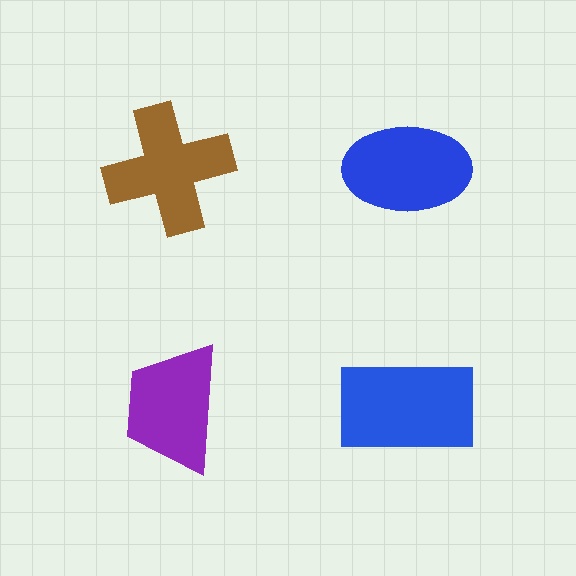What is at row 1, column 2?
A blue ellipse.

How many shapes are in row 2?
2 shapes.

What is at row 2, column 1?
A purple trapezoid.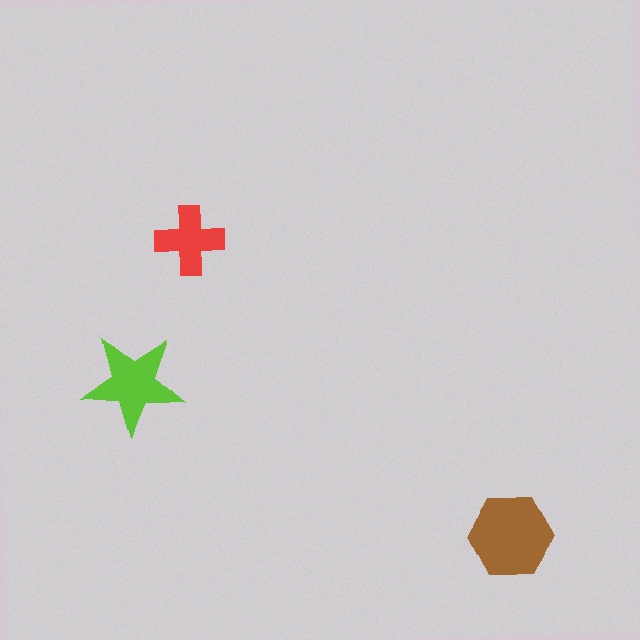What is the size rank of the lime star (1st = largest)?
2nd.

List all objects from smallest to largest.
The red cross, the lime star, the brown hexagon.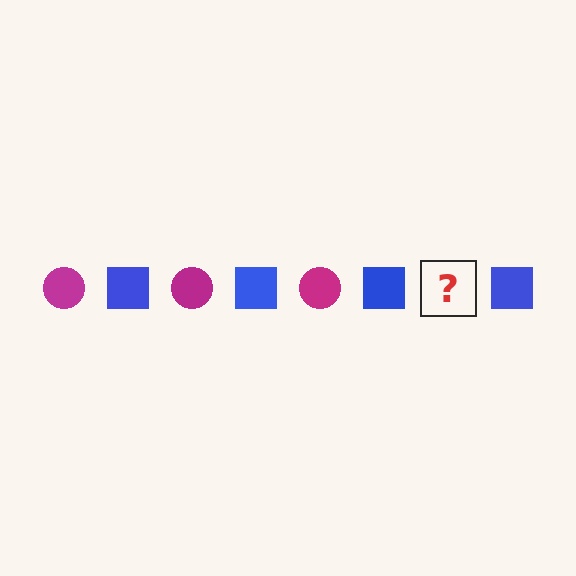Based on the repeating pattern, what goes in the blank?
The blank should be a magenta circle.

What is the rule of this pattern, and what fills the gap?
The rule is that the pattern alternates between magenta circle and blue square. The gap should be filled with a magenta circle.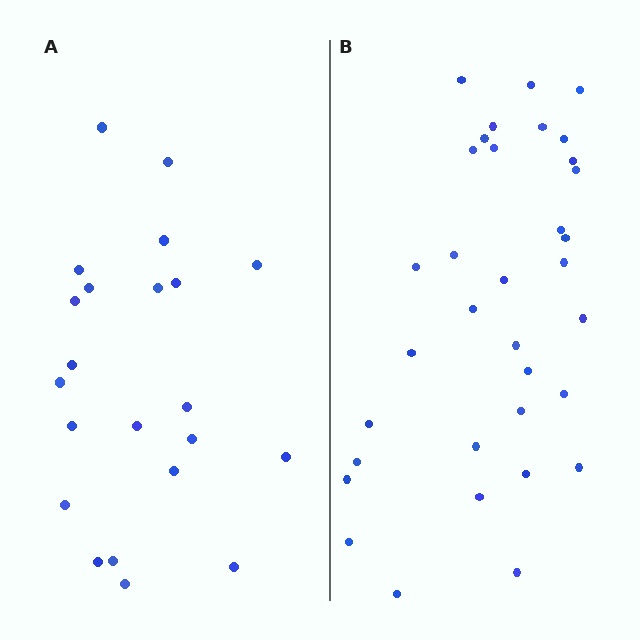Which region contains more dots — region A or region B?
Region B (the right region) has more dots.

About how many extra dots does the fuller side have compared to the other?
Region B has roughly 12 or so more dots than region A.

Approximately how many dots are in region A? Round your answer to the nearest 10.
About 20 dots. (The exact count is 22, which rounds to 20.)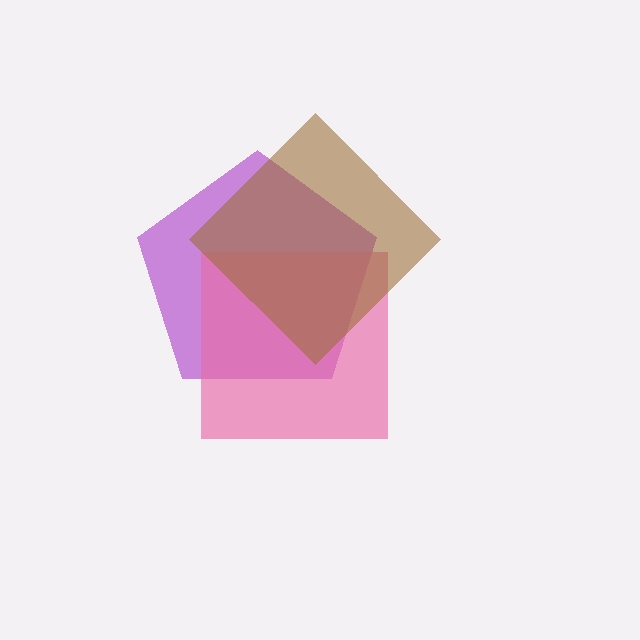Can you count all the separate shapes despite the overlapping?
Yes, there are 3 separate shapes.